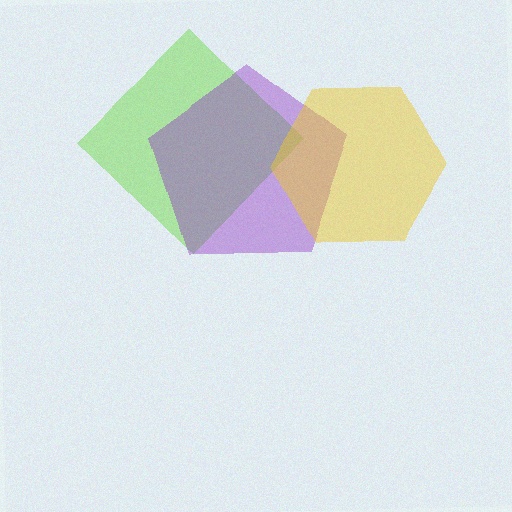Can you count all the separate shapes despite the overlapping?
Yes, there are 3 separate shapes.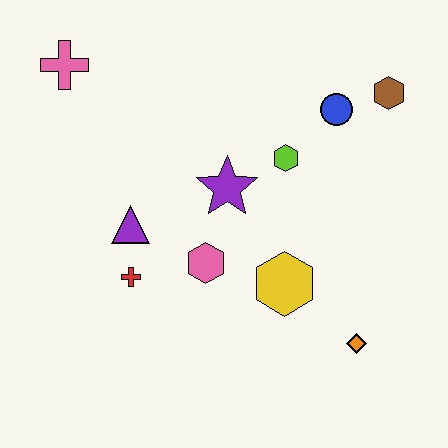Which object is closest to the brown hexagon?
The blue circle is closest to the brown hexagon.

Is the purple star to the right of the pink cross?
Yes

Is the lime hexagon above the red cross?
Yes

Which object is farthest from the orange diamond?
The pink cross is farthest from the orange diamond.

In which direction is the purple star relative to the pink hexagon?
The purple star is above the pink hexagon.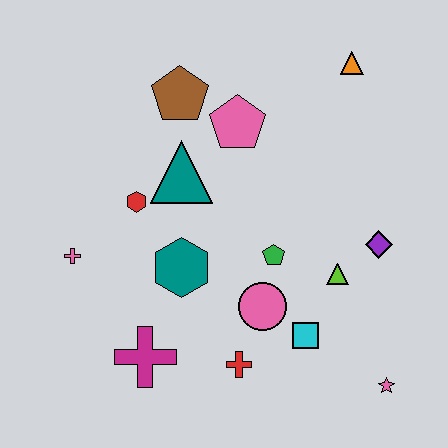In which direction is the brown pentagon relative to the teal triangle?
The brown pentagon is above the teal triangle.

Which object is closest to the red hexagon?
The teal triangle is closest to the red hexagon.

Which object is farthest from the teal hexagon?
The orange triangle is farthest from the teal hexagon.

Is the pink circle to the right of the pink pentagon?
Yes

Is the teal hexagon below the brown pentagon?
Yes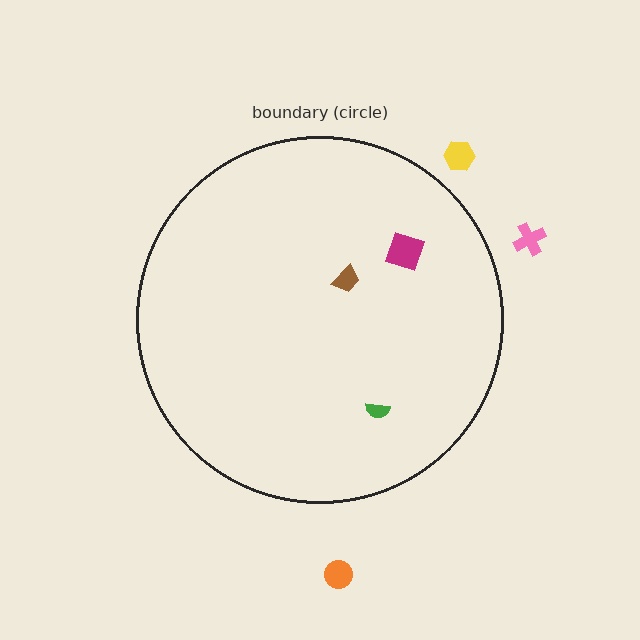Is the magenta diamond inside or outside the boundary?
Inside.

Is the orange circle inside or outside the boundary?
Outside.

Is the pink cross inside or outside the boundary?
Outside.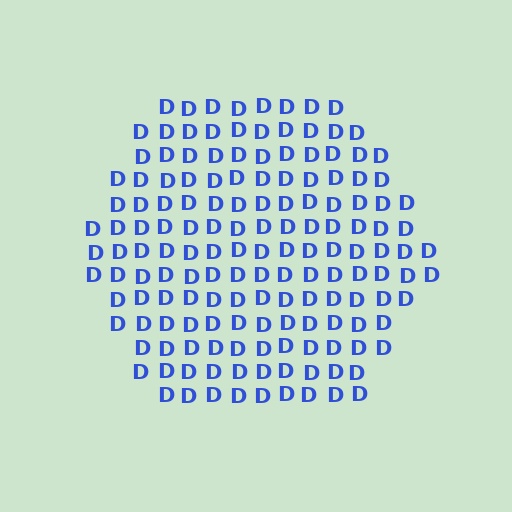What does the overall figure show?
The overall figure shows a hexagon.